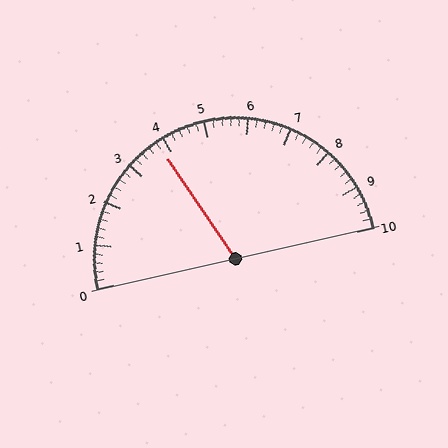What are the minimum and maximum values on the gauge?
The gauge ranges from 0 to 10.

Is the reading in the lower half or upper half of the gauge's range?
The reading is in the lower half of the range (0 to 10).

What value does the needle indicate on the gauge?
The needle indicates approximately 3.8.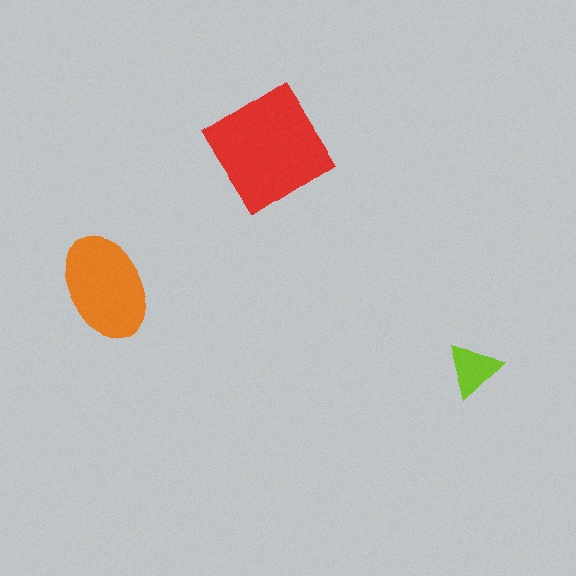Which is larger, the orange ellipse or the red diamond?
The red diamond.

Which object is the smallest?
The lime triangle.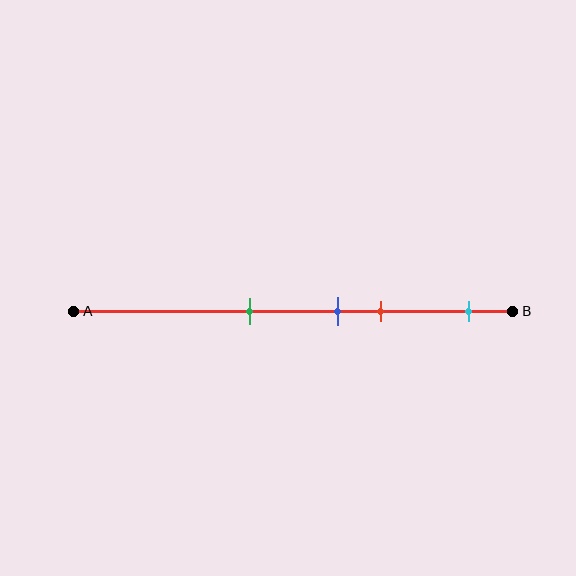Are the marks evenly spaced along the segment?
No, the marks are not evenly spaced.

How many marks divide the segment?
There are 4 marks dividing the segment.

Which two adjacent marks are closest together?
The blue and red marks are the closest adjacent pair.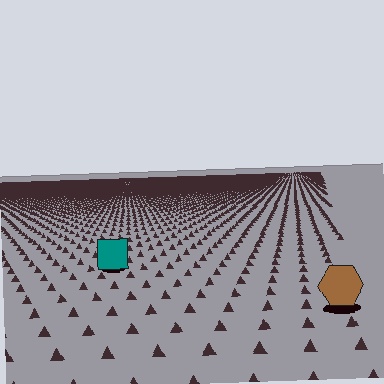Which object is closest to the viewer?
The brown hexagon is closest. The texture marks near it are larger and more spread out.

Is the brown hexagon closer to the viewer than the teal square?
Yes. The brown hexagon is closer — you can tell from the texture gradient: the ground texture is coarser near it.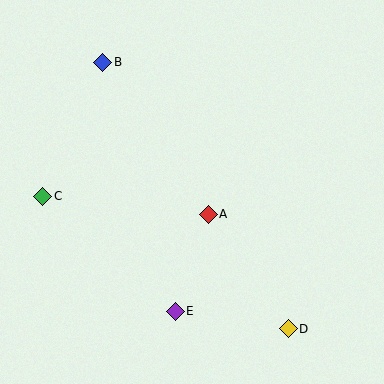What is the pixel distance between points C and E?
The distance between C and E is 175 pixels.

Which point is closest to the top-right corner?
Point A is closest to the top-right corner.